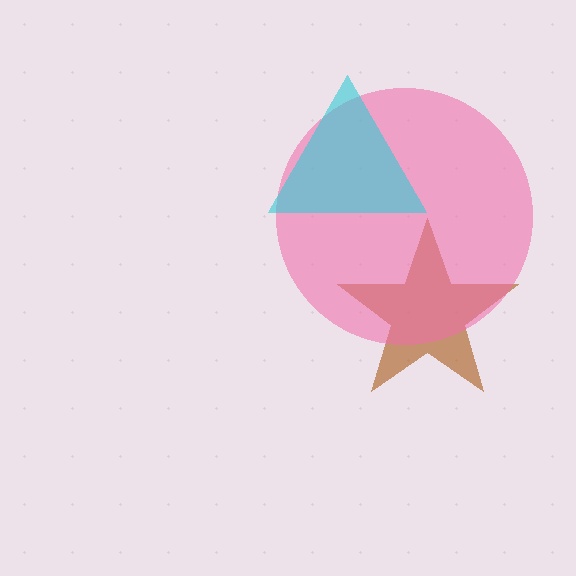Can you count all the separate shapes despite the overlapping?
Yes, there are 3 separate shapes.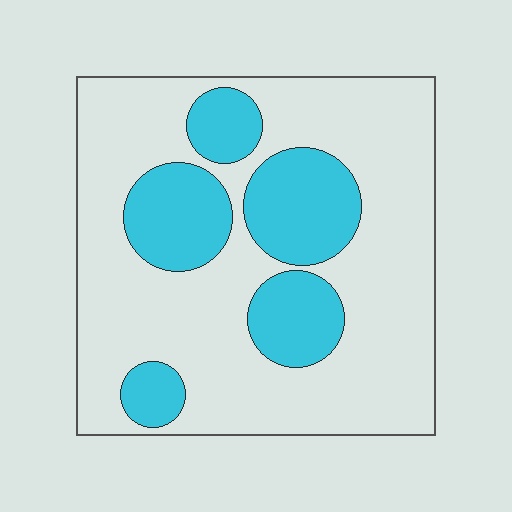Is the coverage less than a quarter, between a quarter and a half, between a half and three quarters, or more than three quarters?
Between a quarter and a half.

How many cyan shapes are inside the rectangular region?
5.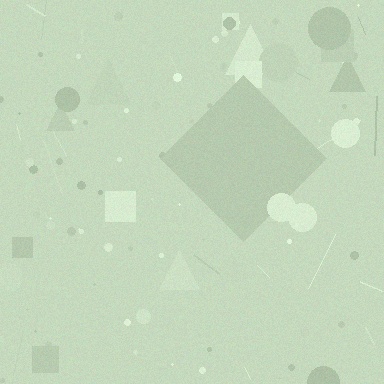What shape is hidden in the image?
A diamond is hidden in the image.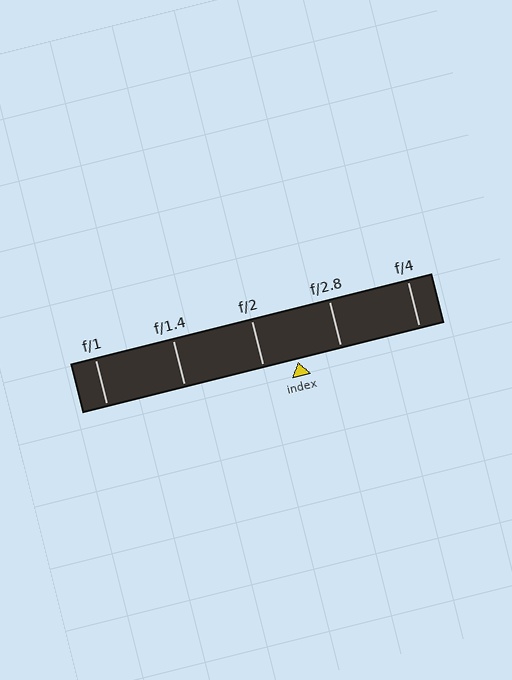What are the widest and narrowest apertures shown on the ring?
The widest aperture shown is f/1 and the narrowest is f/4.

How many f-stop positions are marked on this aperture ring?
There are 5 f-stop positions marked.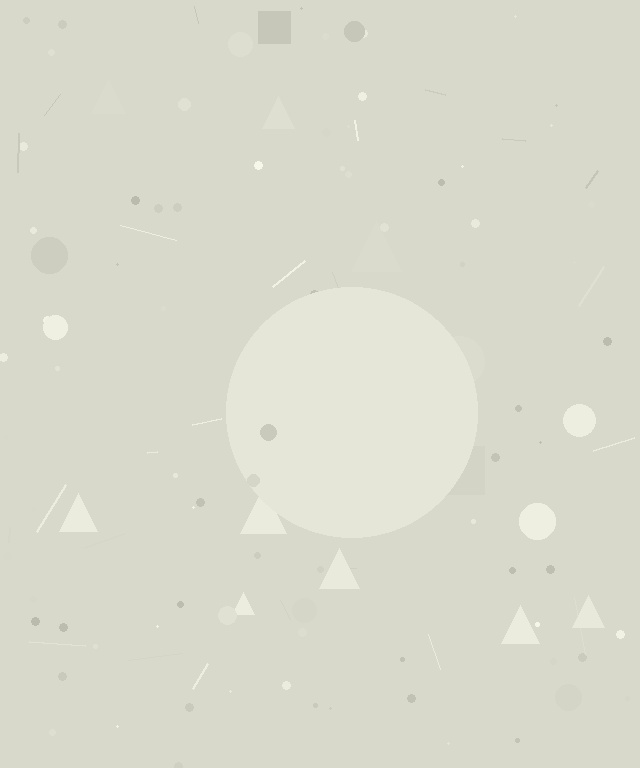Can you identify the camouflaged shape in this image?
The camouflaged shape is a circle.